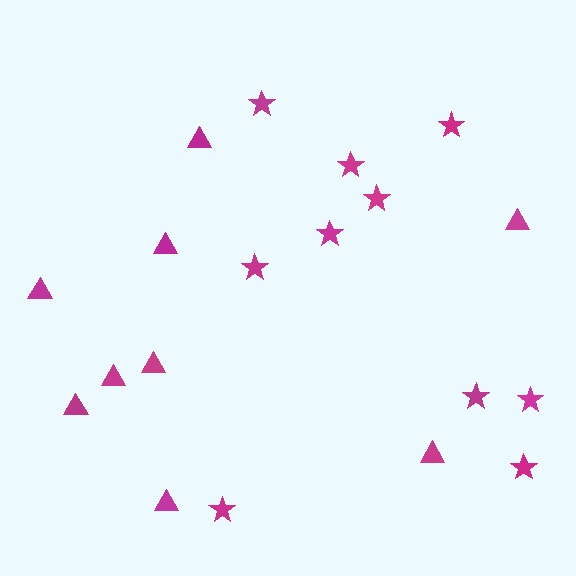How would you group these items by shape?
There are 2 groups: one group of stars (10) and one group of triangles (9).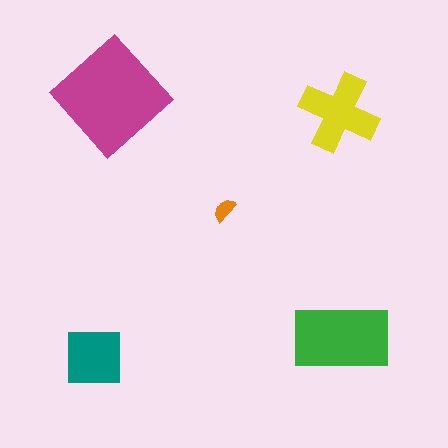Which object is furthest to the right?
The green rectangle is rightmost.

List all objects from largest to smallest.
The magenta diamond, the green rectangle, the yellow cross, the teal square, the orange semicircle.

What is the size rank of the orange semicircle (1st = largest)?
5th.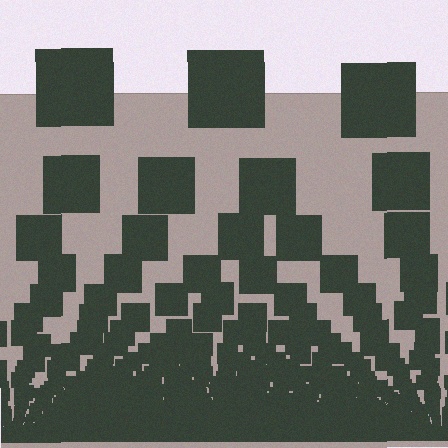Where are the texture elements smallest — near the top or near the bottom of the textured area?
Near the bottom.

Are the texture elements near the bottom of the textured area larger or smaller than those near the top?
Smaller. The gradient is inverted — elements near the bottom are smaller and denser.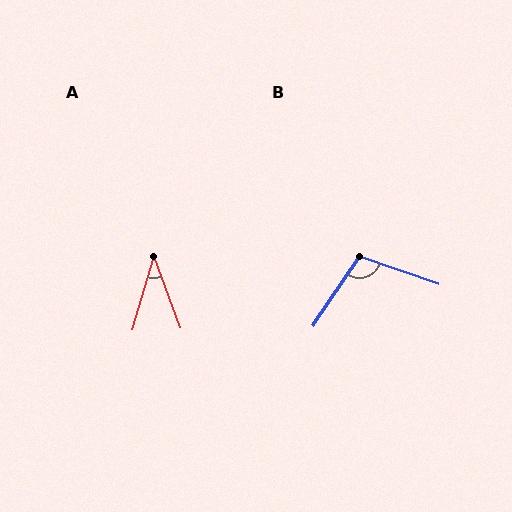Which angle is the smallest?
A, at approximately 37 degrees.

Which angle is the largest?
B, at approximately 105 degrees.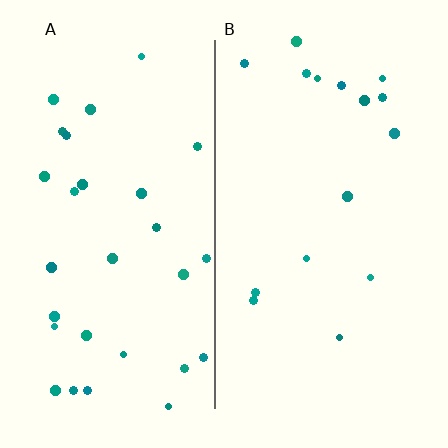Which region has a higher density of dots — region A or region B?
A (the left).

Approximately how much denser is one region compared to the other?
Approximately 1.9× — region A over region B.